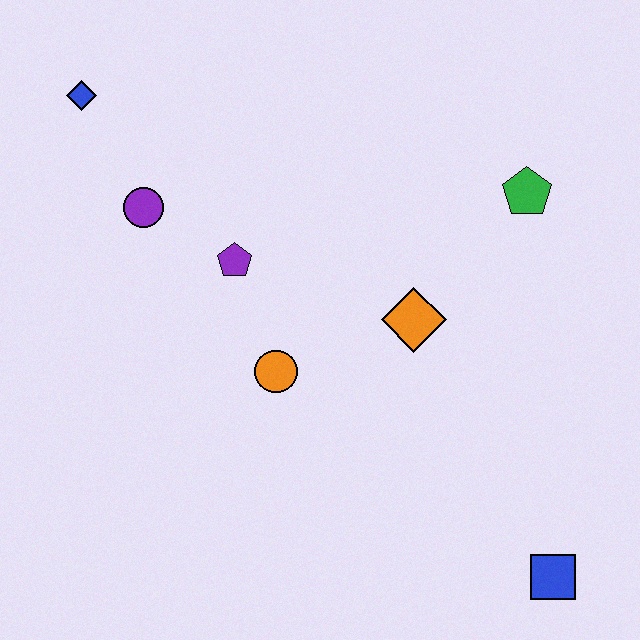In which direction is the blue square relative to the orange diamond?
The blue square is below the orange diamond.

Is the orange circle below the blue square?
No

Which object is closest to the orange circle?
The purple pentagon is closest to the orange circle.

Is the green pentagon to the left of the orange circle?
No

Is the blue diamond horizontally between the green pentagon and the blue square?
No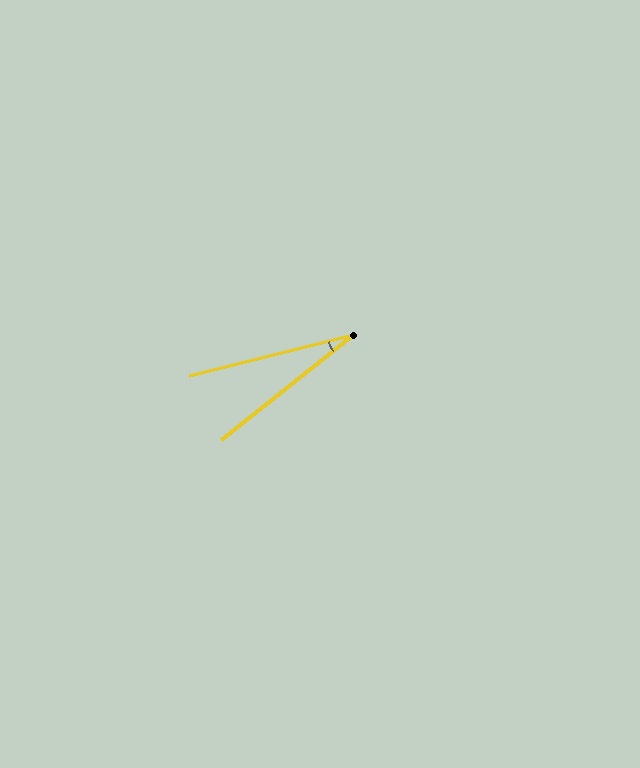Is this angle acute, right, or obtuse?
It is acute.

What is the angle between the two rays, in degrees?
Approximately 25 degrees.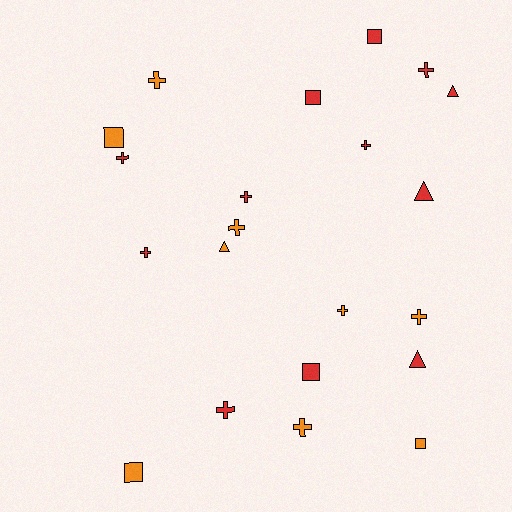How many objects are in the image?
There are 21 objects.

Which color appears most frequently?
Red, with 12 objects.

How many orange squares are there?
There are 3 orange squares.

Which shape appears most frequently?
Cross, with 11 objects.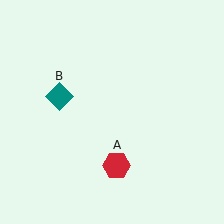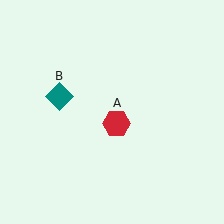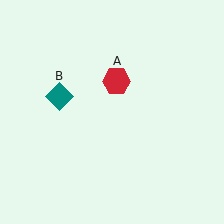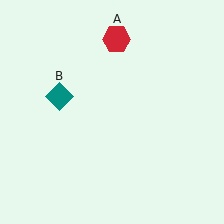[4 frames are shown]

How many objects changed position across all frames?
1 object changed position: red hexagon (object A).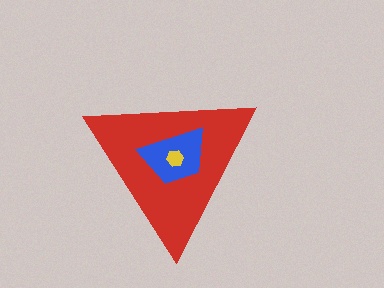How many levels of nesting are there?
3.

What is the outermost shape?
The red triangle.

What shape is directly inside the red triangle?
The blue trapezoid.